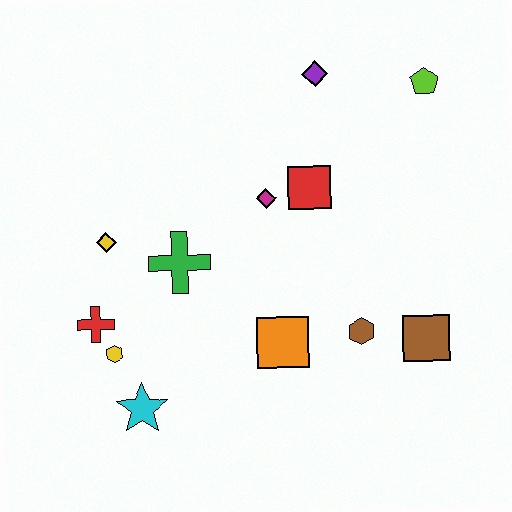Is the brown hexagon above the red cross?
No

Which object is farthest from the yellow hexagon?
The lime pentagon is farthest from the yellow hexagon.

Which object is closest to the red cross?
The yellow hexagon is closest to the red cross.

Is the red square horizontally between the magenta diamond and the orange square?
No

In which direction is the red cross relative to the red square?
The red cross is to the left of the red square.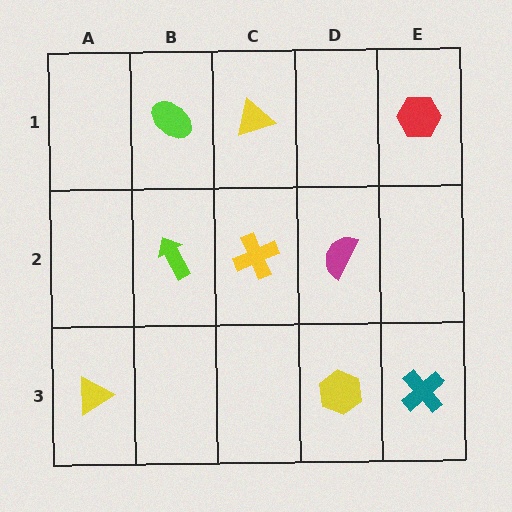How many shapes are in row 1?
3 shapes.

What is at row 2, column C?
A yellow cross.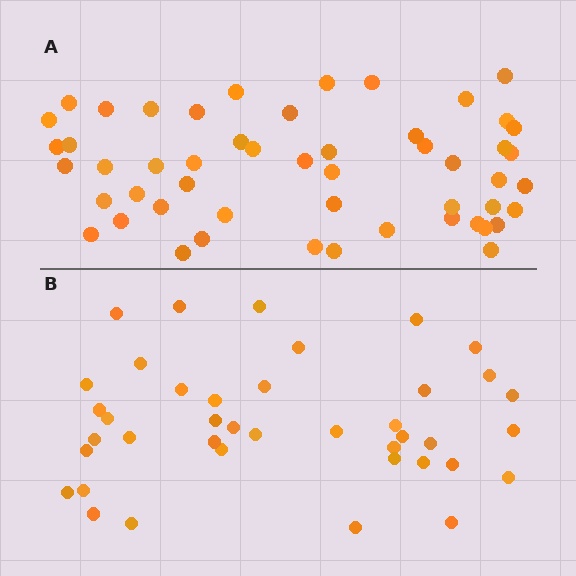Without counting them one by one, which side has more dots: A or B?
Region A (the top region) has more dots.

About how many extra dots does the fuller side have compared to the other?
Region A has roughly 12 or so more dots than region B.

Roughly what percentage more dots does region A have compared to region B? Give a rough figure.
About 30% more.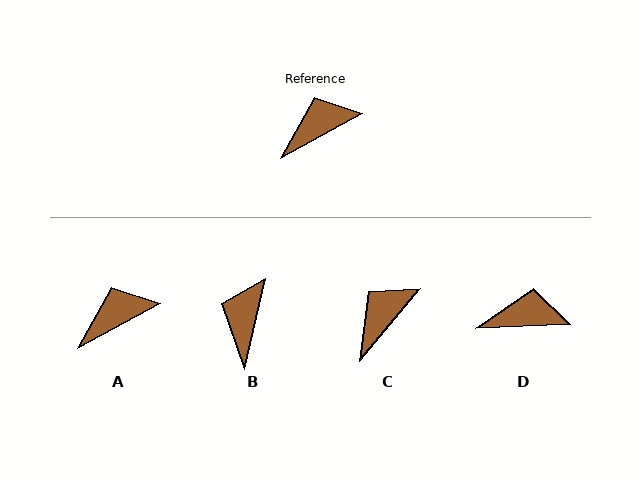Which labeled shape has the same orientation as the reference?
A.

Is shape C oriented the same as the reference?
No, it is off by about 22 degrees.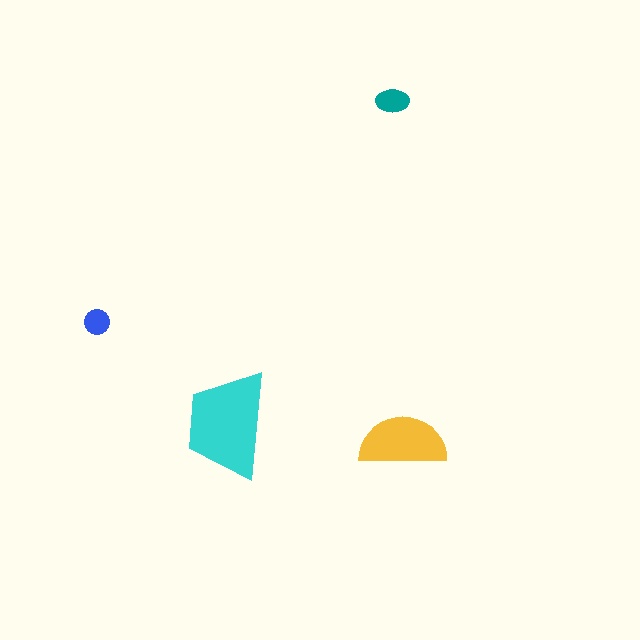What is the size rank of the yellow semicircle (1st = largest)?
2nd.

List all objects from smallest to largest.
The blue circle, the teal ellipse, the yellow semicircle, the cyan trapezoid.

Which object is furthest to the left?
The blue circle is leftmost.